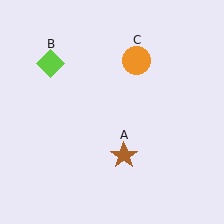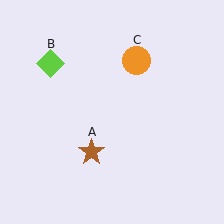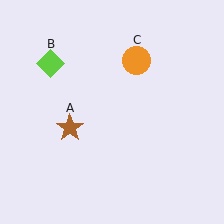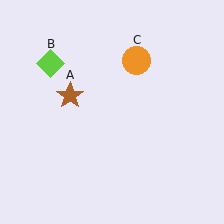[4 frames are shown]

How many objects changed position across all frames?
1 object changed position: brown star (object A).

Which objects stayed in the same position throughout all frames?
Lime diamond (object B) and orange circle (object C) remained stationary.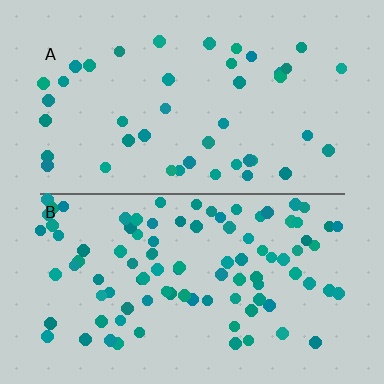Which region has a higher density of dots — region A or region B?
B (the bottom).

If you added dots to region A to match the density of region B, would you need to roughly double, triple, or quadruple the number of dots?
Approximately double.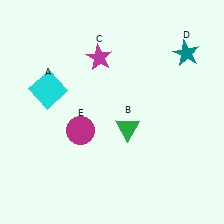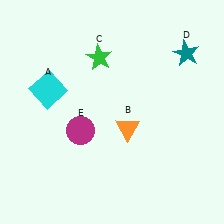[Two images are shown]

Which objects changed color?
B changed from green to orange. C changed from magenta to green.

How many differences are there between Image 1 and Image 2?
There are 2 differences between the two images.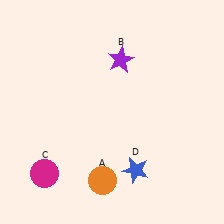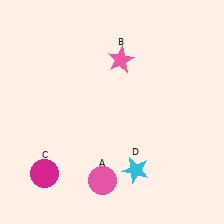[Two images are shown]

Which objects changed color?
A changed from orange to pink. B changed from purple to pink. D changed from blue to cyan.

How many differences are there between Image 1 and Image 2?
There are 3 differences between the two images.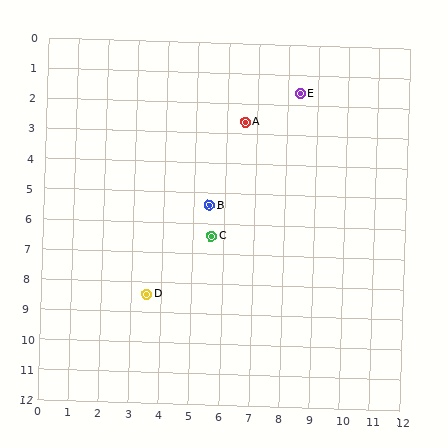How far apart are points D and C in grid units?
Points D and C are about 2.9 grid units apart.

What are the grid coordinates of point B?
Point B is at approximately (5.5, 5.4).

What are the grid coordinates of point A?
Point A is at approximately (6.6, 2.6).